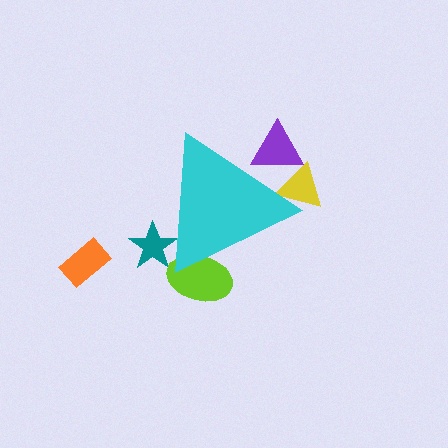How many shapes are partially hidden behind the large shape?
4 shapes are partially hidden.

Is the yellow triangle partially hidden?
Yes, the yellow triangle is partially hidden behind the cyan triangle.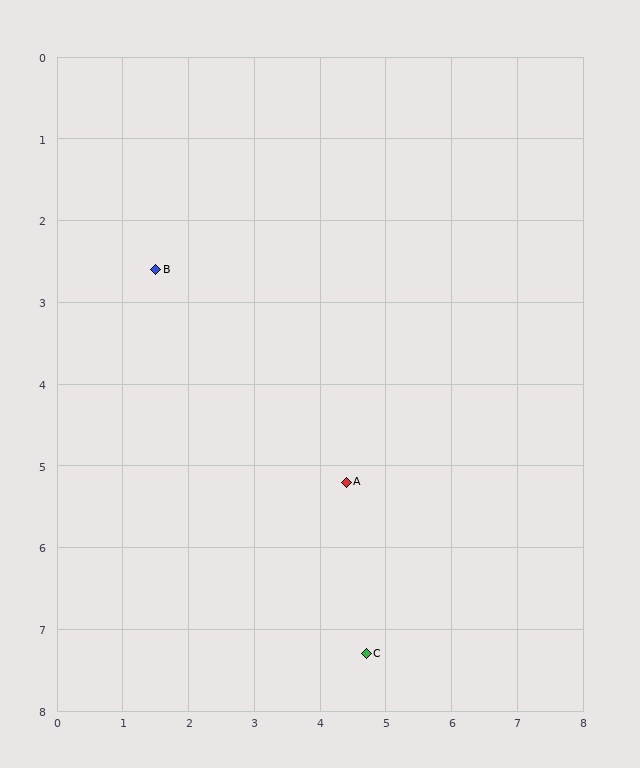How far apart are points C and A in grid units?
Points C and A are about 2.1 grid units apart.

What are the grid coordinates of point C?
Point C is at approximately (4.7, 7.3).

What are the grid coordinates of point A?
Point A is at approximately (4.4, 5.2).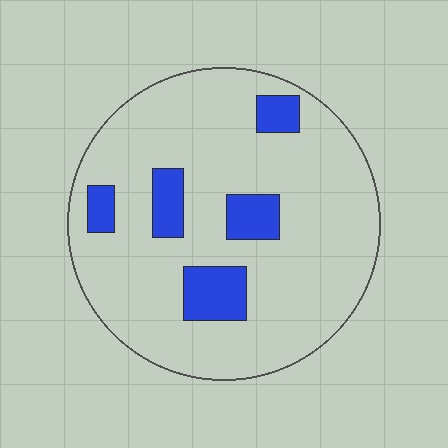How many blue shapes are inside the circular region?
5.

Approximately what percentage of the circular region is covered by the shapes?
Approximately 15%.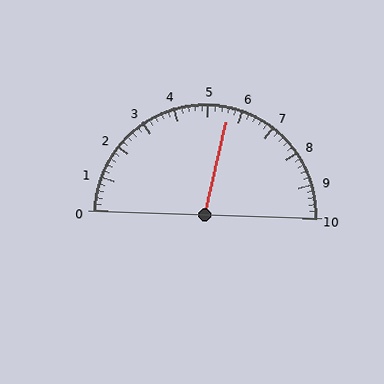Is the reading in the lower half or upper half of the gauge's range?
The reading is in the upper half of the range (0 to 10).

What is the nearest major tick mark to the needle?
The nearest major tick mark is 6.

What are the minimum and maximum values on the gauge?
The gauge ranges from 0 to 10.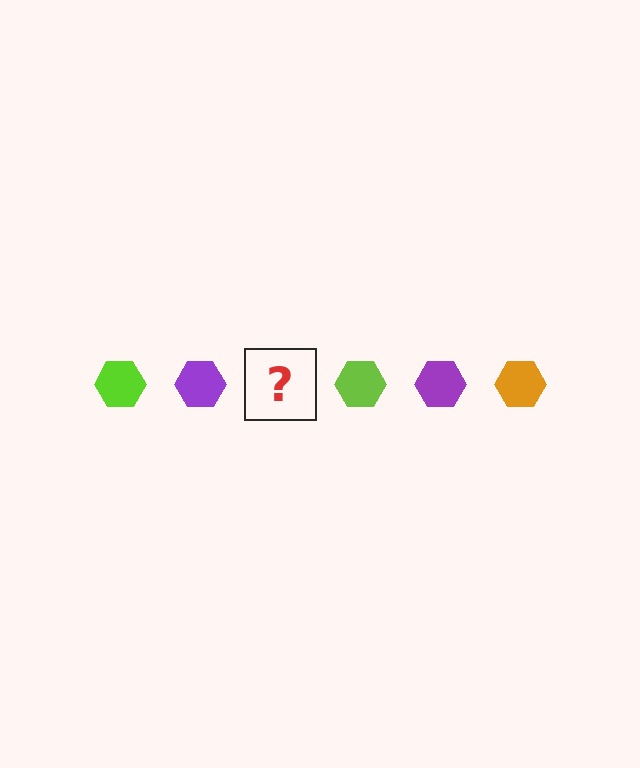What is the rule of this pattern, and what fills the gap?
The rule is that the pattern cycles through lime, purple, orange hexagons. The gap should be filled with an orange hexagon.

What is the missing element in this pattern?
The missing element is an orange hexagon.